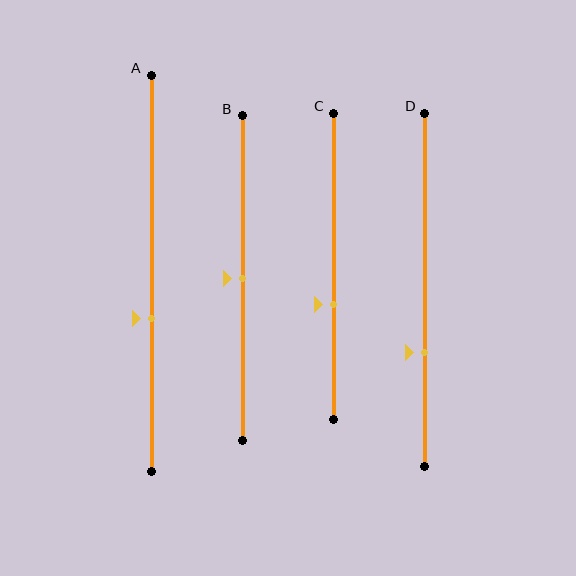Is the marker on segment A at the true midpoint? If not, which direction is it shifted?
No, the marker on segment A is shifted downward by about 11% of the segment length.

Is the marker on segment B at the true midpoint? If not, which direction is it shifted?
Yes, the marker on segment B is at the true midpoint.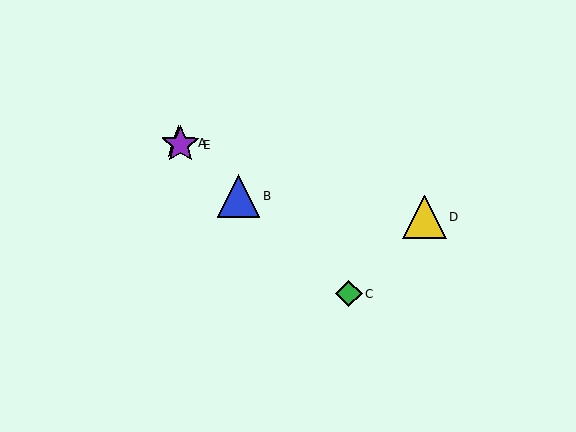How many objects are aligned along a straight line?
4 objects (A, B, C, E) are aligned along a straight line.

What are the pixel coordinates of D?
Object D is at (425, 217).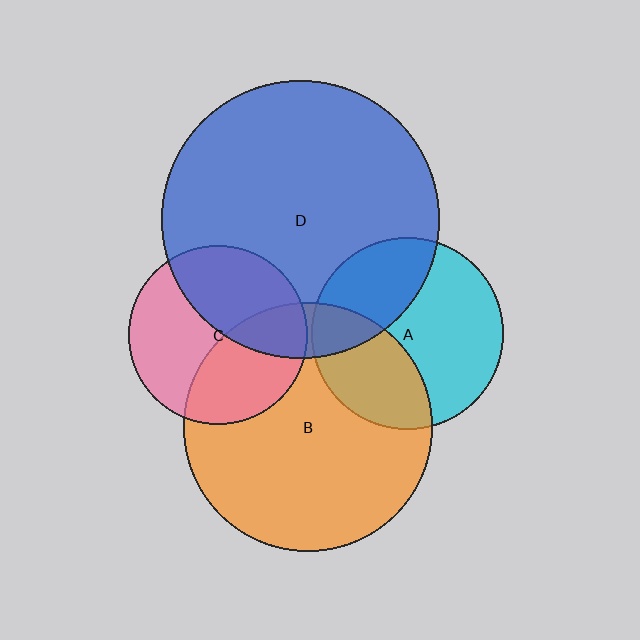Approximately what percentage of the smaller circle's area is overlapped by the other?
Approximately 40%.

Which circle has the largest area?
Circle D (blue).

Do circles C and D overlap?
Yes.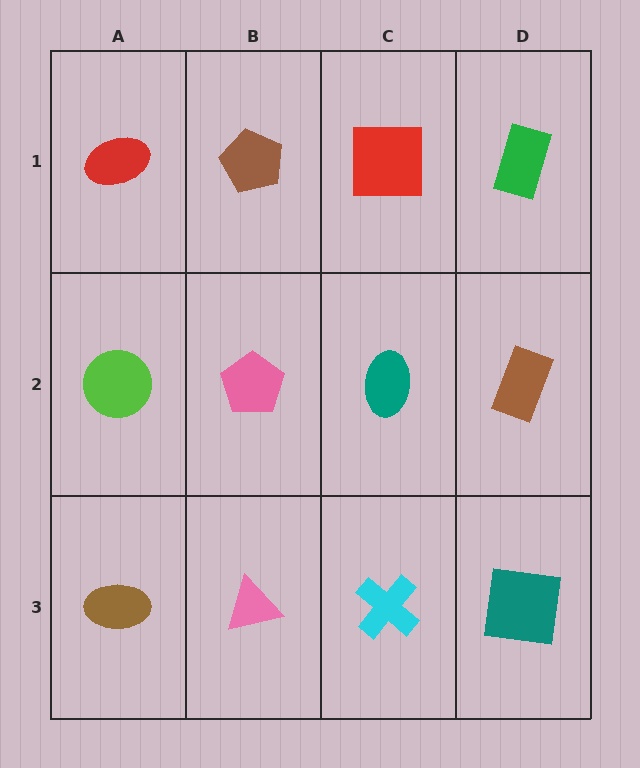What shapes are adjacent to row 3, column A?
A lime circle (row 2, column A), a pink triangle (row 3, column B).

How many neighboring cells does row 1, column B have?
3.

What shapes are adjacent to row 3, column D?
A brown rectangle (row 2, column D), a cyan cross (row 3, column C).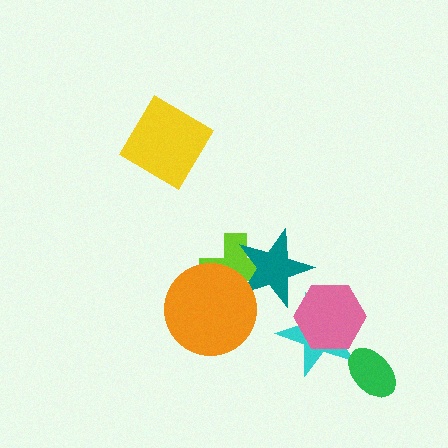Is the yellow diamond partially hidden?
No, no other shape covers it.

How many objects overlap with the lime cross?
2 objects overlap with the lime cross.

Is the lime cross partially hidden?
Yes, it is partially covered by another shape.